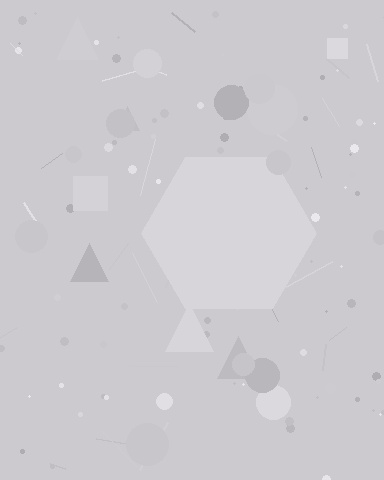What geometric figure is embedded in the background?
A hexagon is embedded in the background.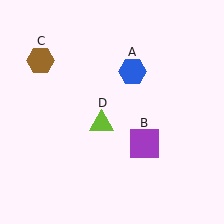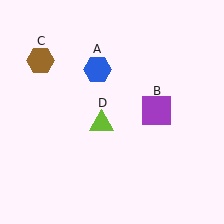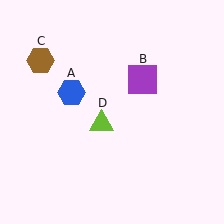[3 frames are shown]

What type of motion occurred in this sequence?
The blue hexagon (object A), purple square (object B) rotated counterclockwise around the center of the scene.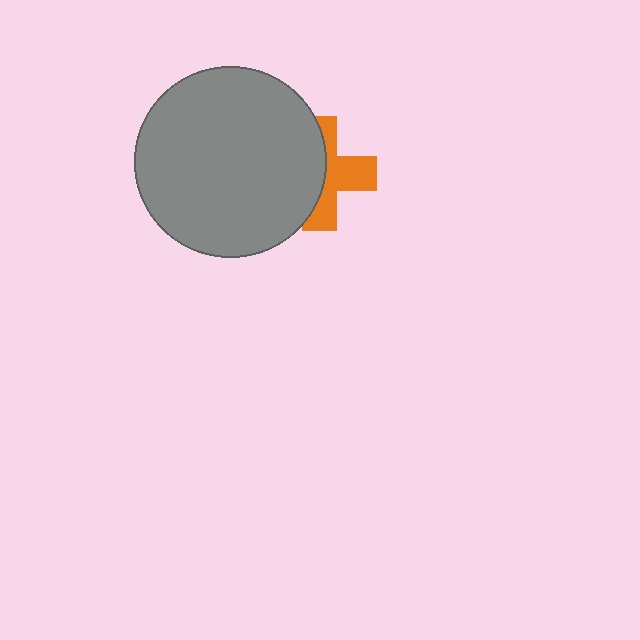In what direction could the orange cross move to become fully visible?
The orange cross could move right. That would shift it out from behind the gray circle entirely.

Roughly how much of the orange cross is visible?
About half of it is visible (roughly 49%).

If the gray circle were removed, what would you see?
You would see the complete orange cross.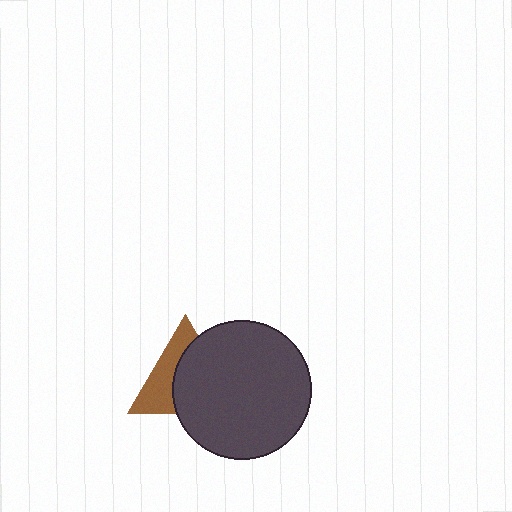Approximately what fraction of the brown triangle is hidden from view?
Roughly 57% of the brown triangle is hidden behind the dark gray circle.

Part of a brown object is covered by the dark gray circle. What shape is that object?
It is a triangle.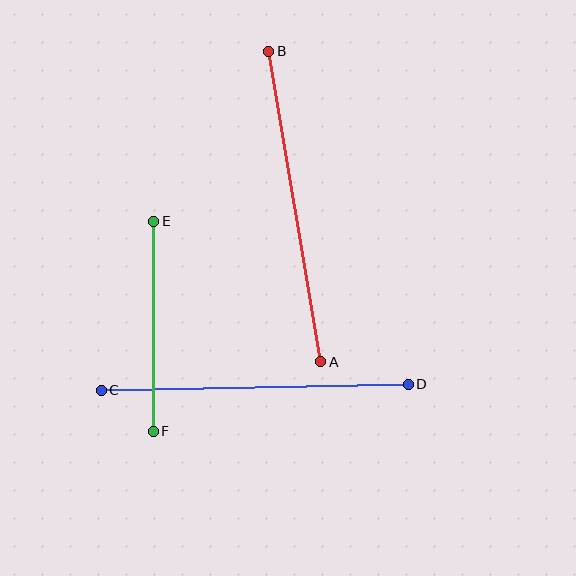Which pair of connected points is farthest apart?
Points A and B are farthest apart.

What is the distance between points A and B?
The distance is approximately 315 pixels.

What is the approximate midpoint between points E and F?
The midpoint is at approximately (154, 326) pixels.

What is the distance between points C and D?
The distance is approximately 307 pixels.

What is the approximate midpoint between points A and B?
The midpoint is at approximately (295, 207) pixels.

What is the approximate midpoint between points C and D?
The midpoint is at approximately (255, 387) pixels.